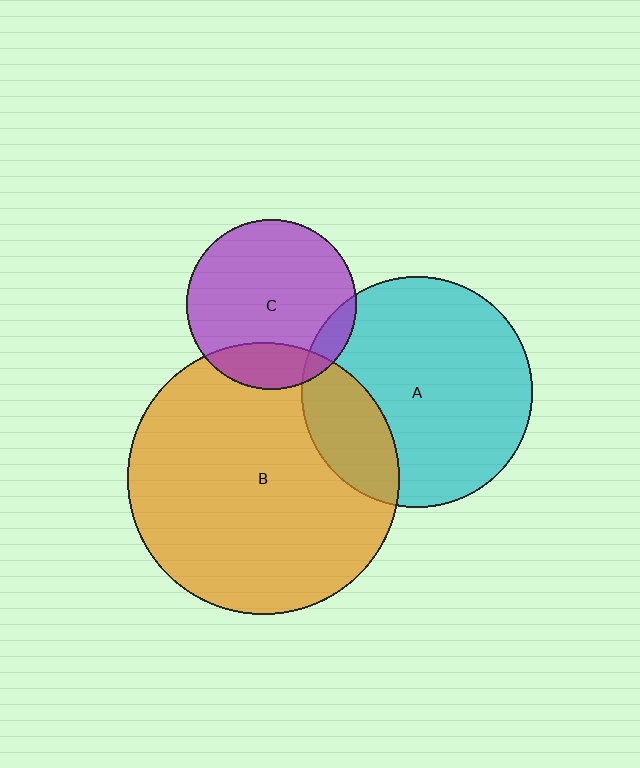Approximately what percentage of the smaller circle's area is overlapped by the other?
Approximately 20%.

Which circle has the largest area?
Circle B (orange).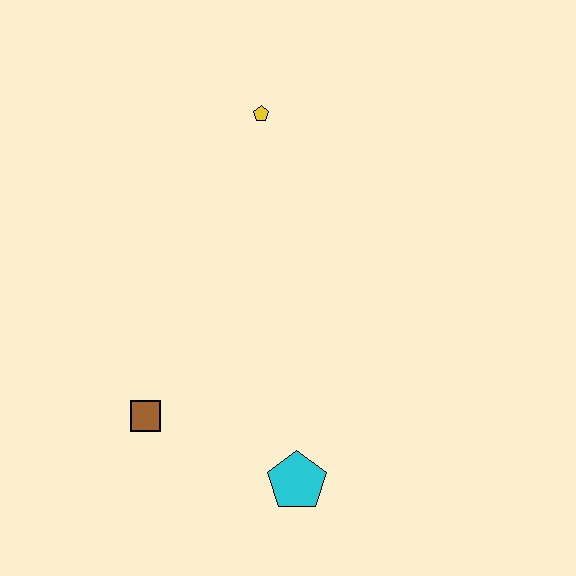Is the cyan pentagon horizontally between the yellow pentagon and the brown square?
No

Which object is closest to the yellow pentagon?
The brown square is closest to the yellow pentagon.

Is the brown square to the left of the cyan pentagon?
Yes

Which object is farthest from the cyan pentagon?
The yellow pentagon is farthest from the cyan pentagon.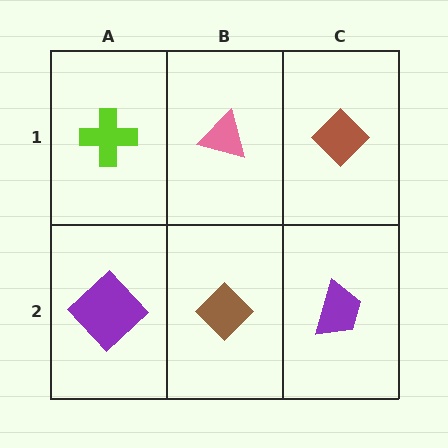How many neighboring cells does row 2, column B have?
3.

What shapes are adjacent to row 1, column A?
A purple diamond (row 2, column A), a pink triangle (row 1, column B).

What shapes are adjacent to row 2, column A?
A lime cross (row 1, column A), a brown diamond (row 2, column B).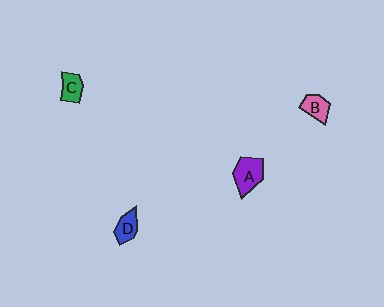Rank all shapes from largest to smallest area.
From largest to smallest: A (purple), B (pink), C (green), D (blue).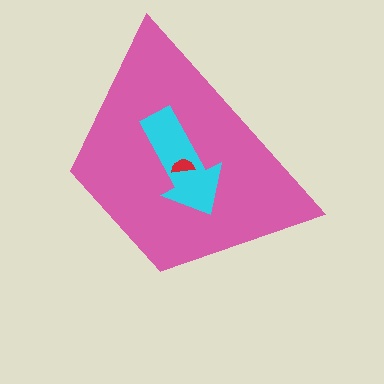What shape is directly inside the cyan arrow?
The red semicircle.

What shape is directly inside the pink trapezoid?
The cyan arrow.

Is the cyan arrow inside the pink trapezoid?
Yes.